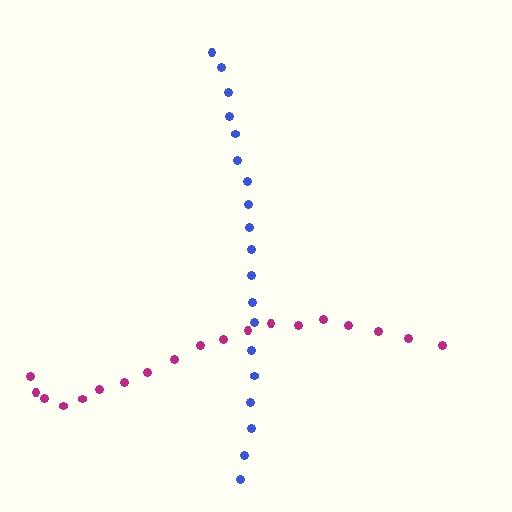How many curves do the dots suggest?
There are 2 distinct paths.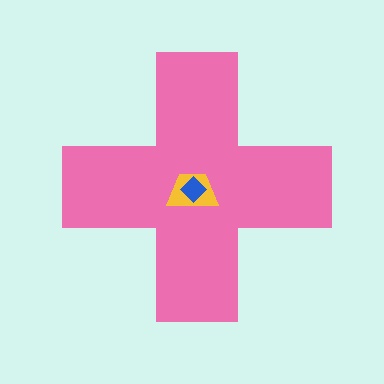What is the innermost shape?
The blue diamond.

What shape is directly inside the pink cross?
The yellow trapezoid.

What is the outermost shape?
The pink cross.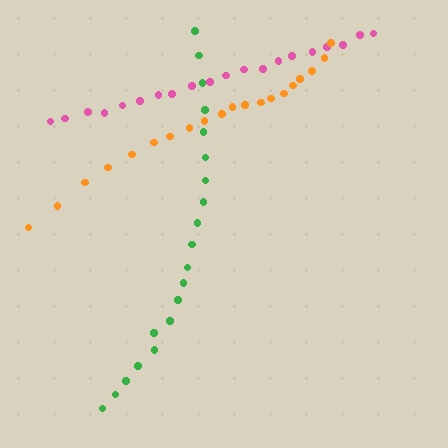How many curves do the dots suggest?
There are 3 distinct paths.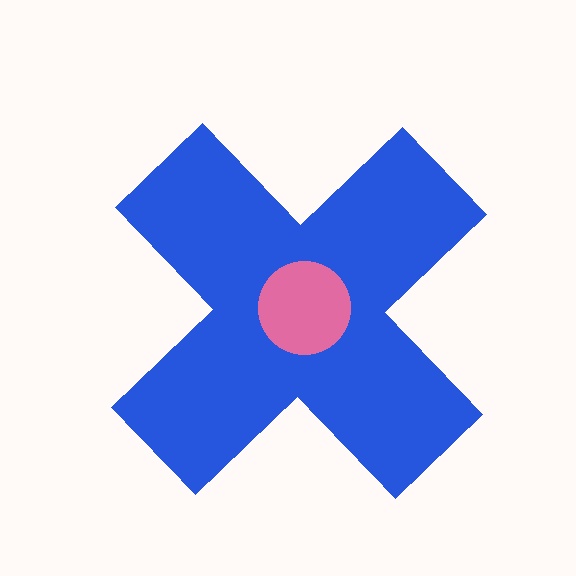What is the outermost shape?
The blue cross.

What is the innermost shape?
The pink circle.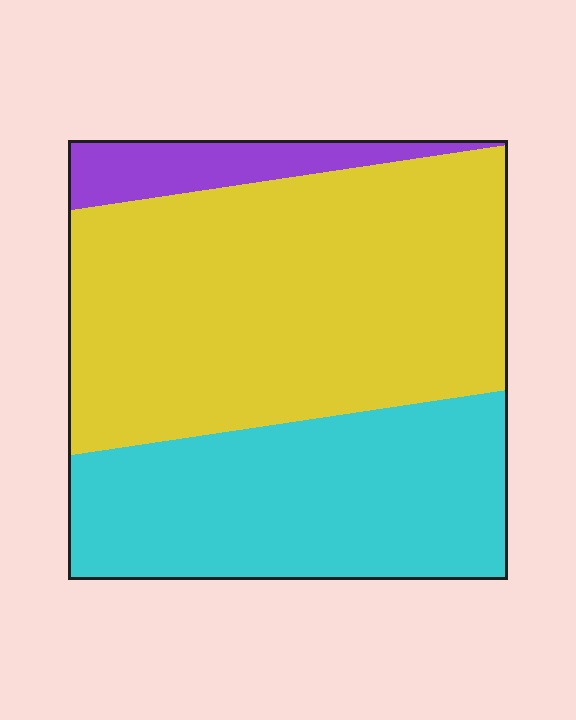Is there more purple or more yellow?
Yellow.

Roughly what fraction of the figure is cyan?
Cyan takes up between a third and a half of the figure.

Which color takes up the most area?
Yellow, at roughly 55%.